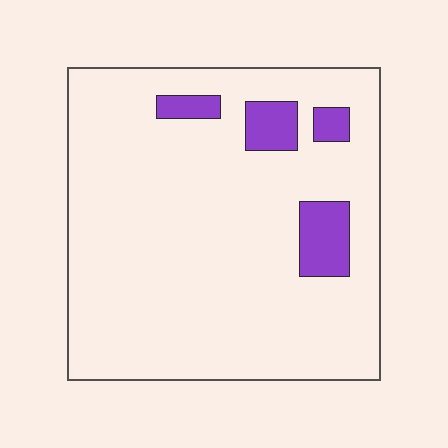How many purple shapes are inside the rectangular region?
4.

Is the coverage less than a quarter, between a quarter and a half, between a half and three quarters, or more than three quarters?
Less than a quarter.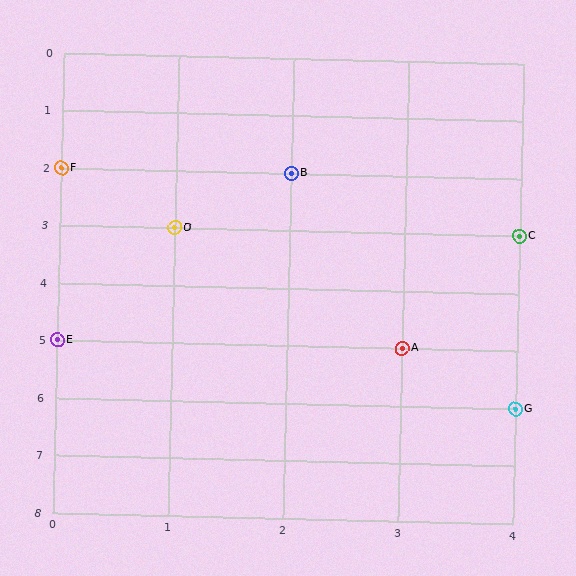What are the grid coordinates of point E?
Point E is at grid coordinates (0, 5).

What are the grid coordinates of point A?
Point A is at grid coordinates (3, 5).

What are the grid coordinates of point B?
Point B is at grid coordinates (2, 2).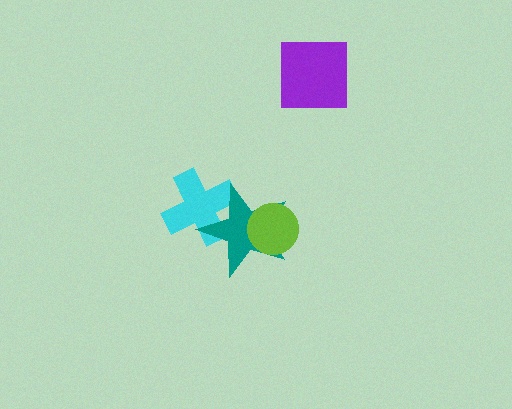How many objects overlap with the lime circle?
1 object overlaps with the lime circle.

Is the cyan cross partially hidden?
Yes, it is partially covered by another shape.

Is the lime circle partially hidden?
No, no other shape covers it.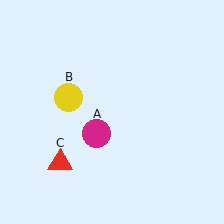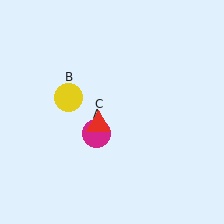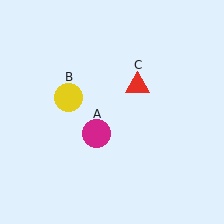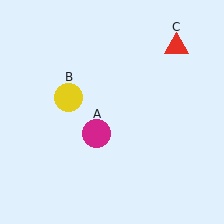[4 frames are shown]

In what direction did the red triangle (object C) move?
The red triangle (object C) moved up and to the right.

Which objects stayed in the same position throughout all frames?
Magenta circle (object A) and yellow circle (object B) remained stationary.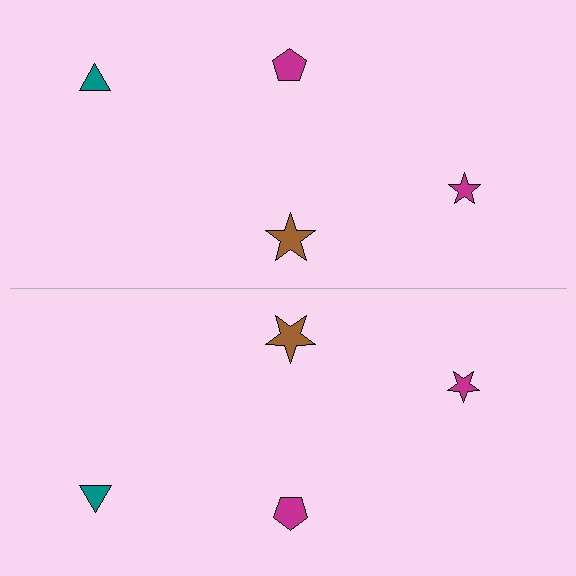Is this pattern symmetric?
Yes, this pattern has bilateral (reflection) symmetry.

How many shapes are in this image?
There are 8 shapes in this image.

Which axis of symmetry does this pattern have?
The pattern has a horizontal axis of symmetry running through the center of the image.